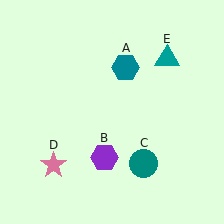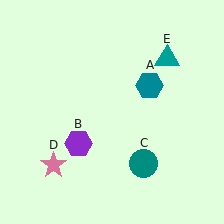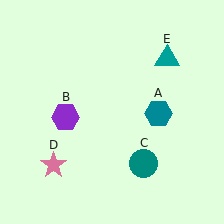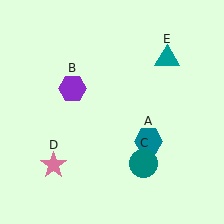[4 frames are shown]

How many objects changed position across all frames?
2 objects changed position: teal hexagon (object A), purple hexagon (object B).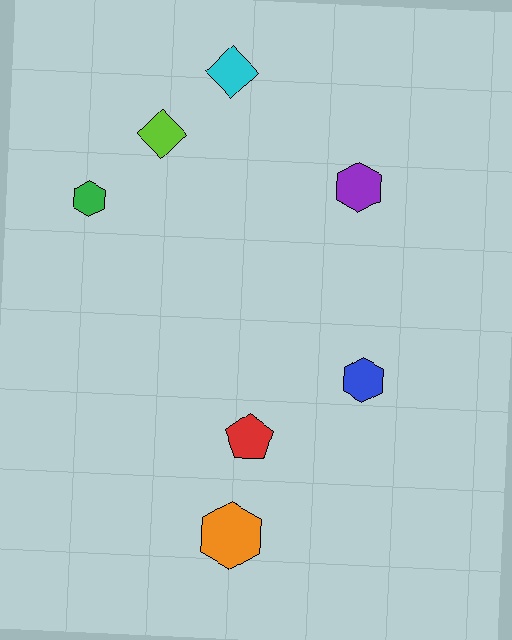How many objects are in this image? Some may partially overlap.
There are 7 objects.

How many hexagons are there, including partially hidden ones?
There are 4 hexagons.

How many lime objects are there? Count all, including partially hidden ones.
There is 1 lime object.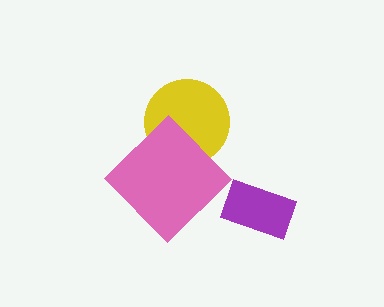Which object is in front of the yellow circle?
The pink diamond is in front of the yellow circle.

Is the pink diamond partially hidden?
No, no other shape covers it.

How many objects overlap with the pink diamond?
1 object overlaps with the pink diamond.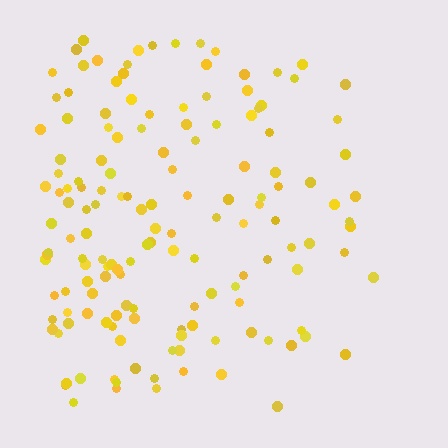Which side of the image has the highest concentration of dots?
The left.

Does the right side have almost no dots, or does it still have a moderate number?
Still a moderate number, just noticeably fewer than the left.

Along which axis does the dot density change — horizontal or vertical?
Horizontal.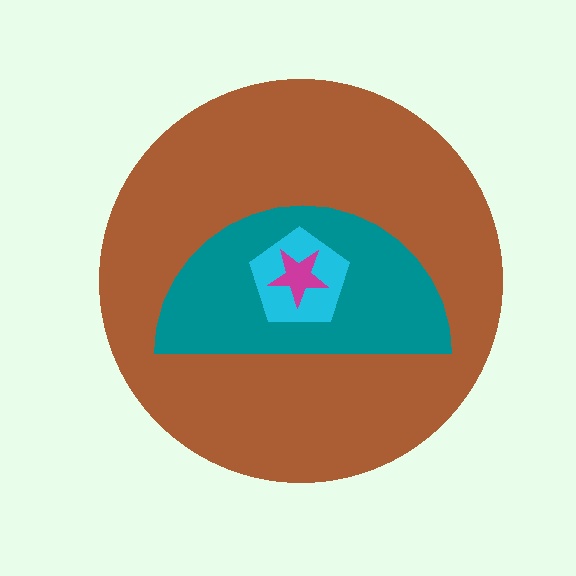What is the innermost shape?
The magenta star.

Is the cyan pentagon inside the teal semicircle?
Yes.